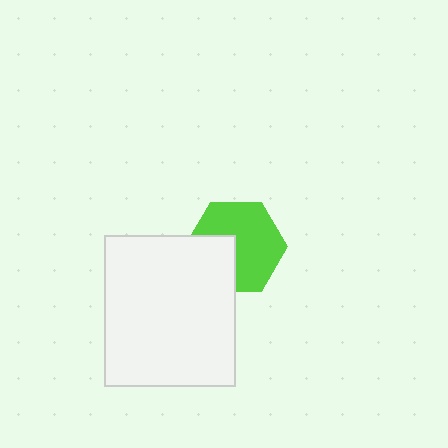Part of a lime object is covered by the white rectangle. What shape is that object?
It is a hexagon.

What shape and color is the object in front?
The object in front is a white rectangle.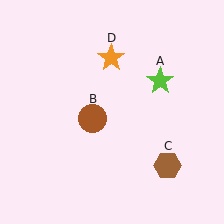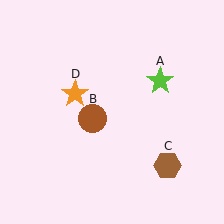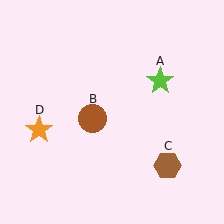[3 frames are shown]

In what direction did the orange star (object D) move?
The orange star (object D) moved down and to the left.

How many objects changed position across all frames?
1 object changed position: orange star (object D).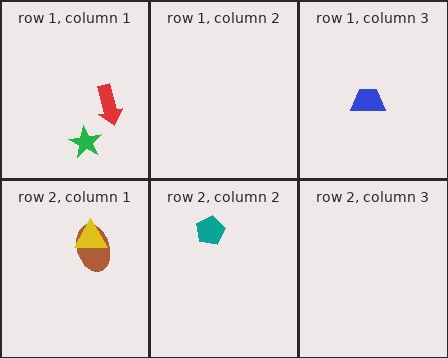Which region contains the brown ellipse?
The row 2, column 1 region.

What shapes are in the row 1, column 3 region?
The blue trapezoid.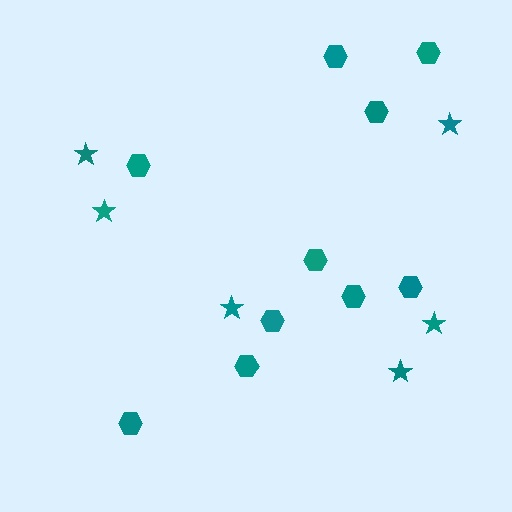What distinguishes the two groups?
There are 2 groups: one group of hexagons (10) and one group of stars (6).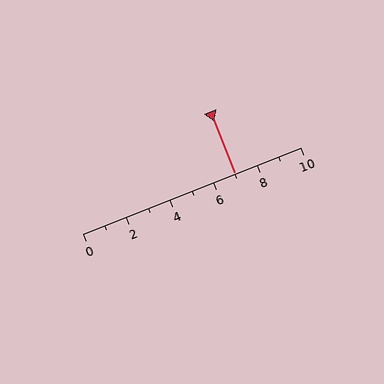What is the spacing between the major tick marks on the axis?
The major ticks are spaced 2 apart.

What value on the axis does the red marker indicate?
The marker indicates approximately 7.